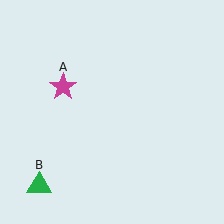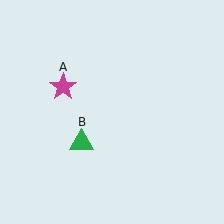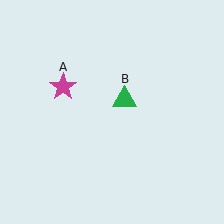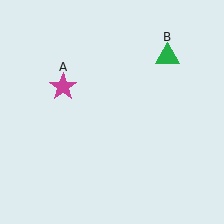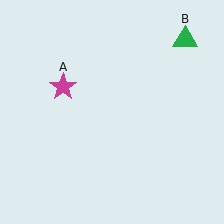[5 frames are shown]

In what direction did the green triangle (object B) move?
The green triangle (object B) moved up and to the right.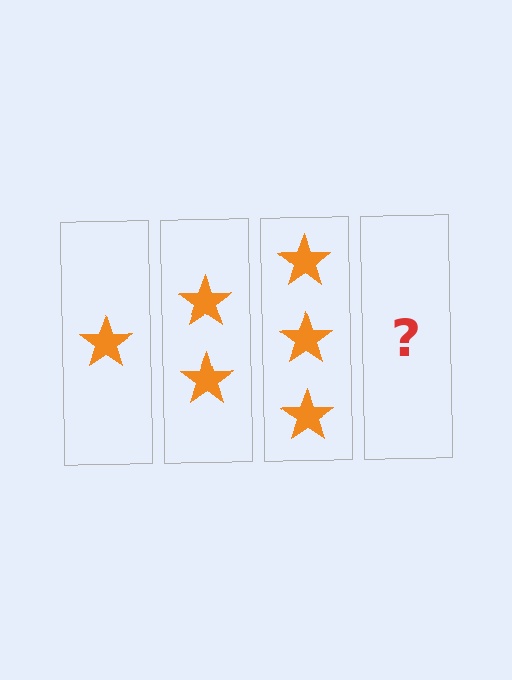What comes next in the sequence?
The next element should be 4 stars.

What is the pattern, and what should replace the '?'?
The pattern is that each step adds one more star. The '?' should be 4 stars.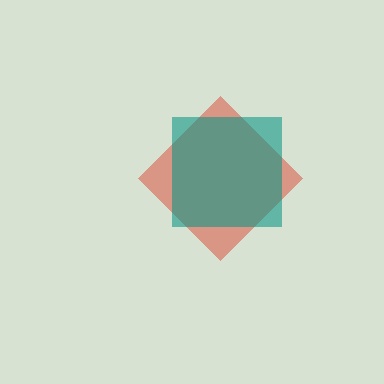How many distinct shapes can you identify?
There are 2 distinct shapes: a red diamond, a teal square.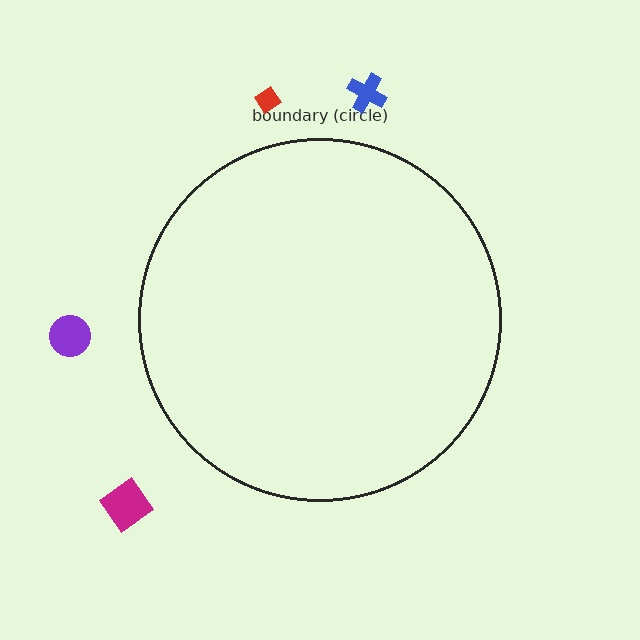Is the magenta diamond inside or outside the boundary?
Outside.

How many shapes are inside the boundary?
0 inside, 4 outside.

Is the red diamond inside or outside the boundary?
Outside.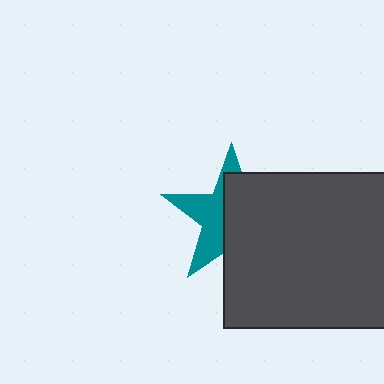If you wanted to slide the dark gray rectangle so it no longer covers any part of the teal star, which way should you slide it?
Slide it right — that is the most direct way to separate the two shapes.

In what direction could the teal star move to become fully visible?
The teal star could move left. That would shift it out from behind the dark gray rectangle entirely.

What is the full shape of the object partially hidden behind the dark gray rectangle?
The partially hidden object is a teal star.